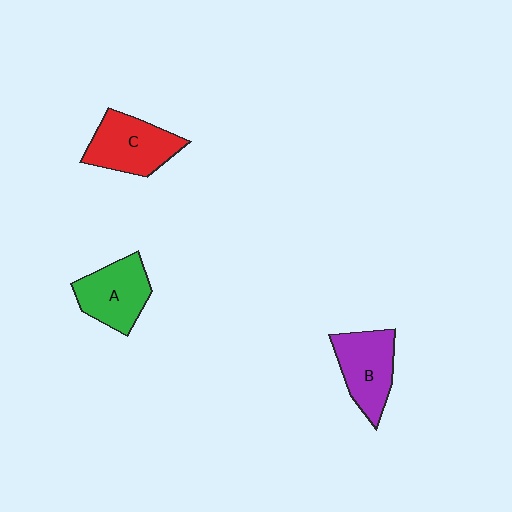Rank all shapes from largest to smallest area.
From largest to smallest: C (red), B (purple), A (green).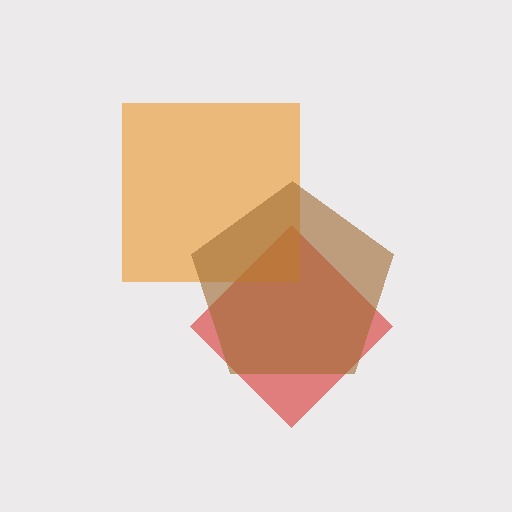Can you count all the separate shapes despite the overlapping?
Yes, there are 3 separate shapes.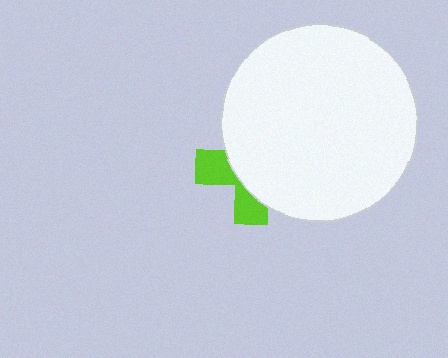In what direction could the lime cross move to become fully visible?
The lime cross could move left. That would shift it out from behind the white circle entirely.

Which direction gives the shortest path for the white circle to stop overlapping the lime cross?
Moving right gives the shortest separation.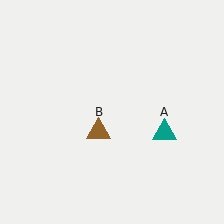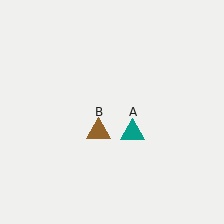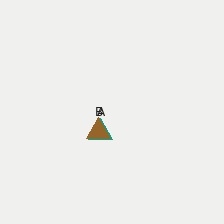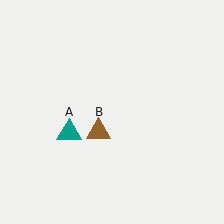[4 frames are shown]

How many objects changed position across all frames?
1 object changed position: teal triangle (object A).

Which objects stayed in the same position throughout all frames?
Brown triangle (object B) remained stationary.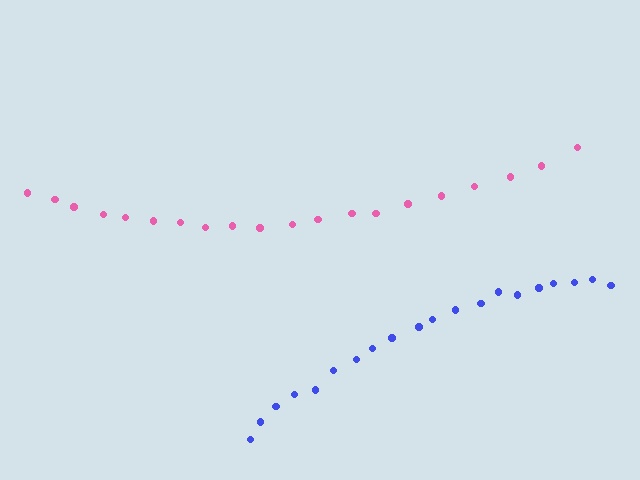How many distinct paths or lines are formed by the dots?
There are 2 distinct paths.